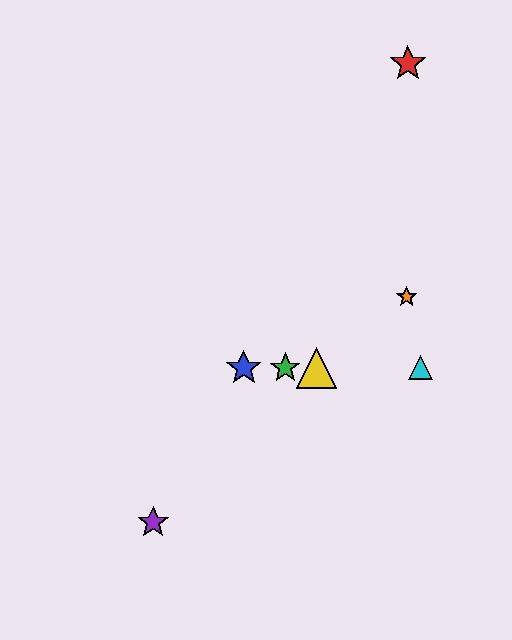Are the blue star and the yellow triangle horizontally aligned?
Yes, both are at y≈368.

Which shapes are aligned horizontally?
The blue star, the green star, the yellow triangle, the cyan triangle are aligned horizontally.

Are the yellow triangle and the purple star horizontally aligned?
No, the yellow triangle is at y≈368 and the purple star is at y≈523.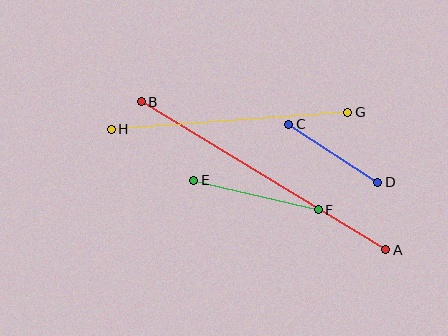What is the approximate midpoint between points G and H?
The midpoint is at approximately (230, 121) pixels.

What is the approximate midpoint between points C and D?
The midpoint is at approximately (333, 153) pixels.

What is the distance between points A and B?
The distance is approximately 286 pixels.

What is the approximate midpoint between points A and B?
The midpoint is at approximately (263, 176) pixels.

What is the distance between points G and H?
The distance is approximately 237 pixels.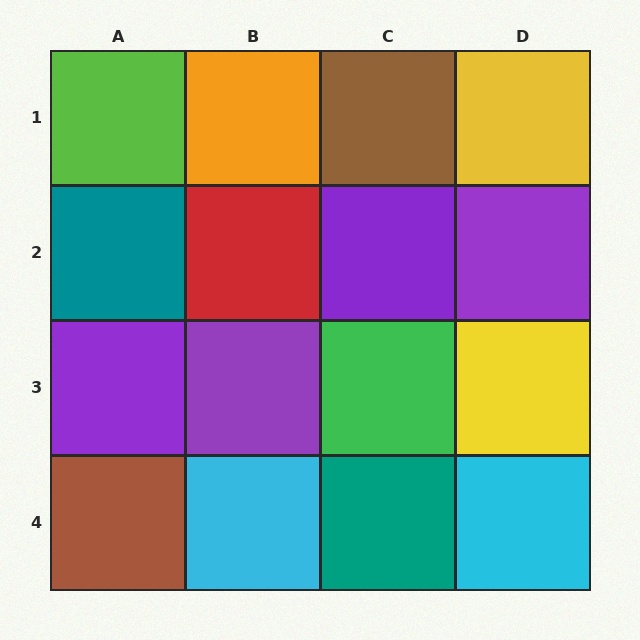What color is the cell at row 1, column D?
Yellow.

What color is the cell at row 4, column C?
Teal.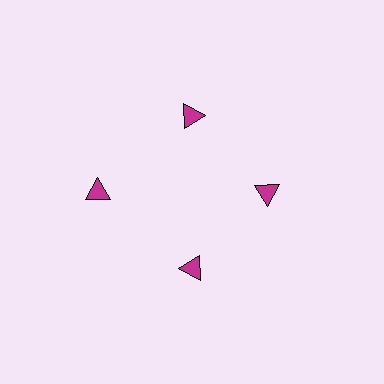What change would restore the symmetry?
The symmetry would be restored by moving it inward, back onto the ring so that all 4 triangles sit at equal angles and equal distance from the center.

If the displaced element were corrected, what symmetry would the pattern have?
It would have 4-fold rotational symmetry — the pattern would map onto itself every 90 degrees.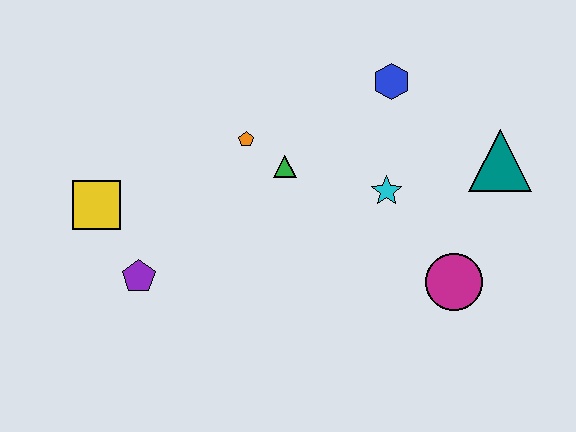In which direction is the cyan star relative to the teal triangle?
The cyan star is to the left of the teal triangle.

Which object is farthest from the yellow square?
The teal triangle is farthest from the yellow square.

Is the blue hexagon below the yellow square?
No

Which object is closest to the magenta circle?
The cyan star is closest to the magenta circle.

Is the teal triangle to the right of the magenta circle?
Yes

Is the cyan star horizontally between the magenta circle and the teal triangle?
No